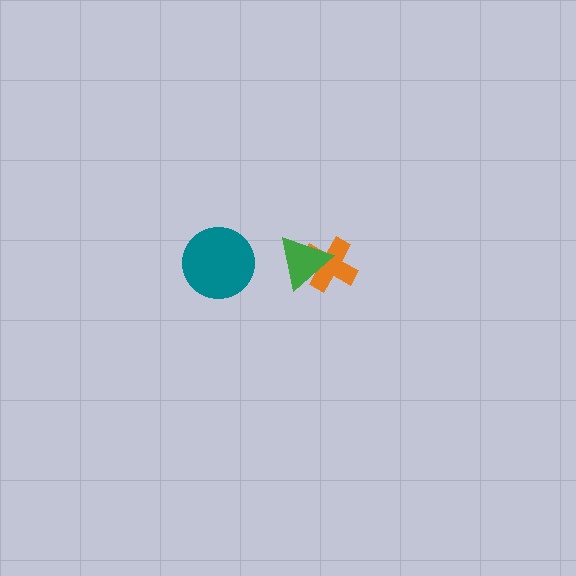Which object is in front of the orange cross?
The green triangle is in front of the orange cross.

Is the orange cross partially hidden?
Yes, it is partially covered by another shape.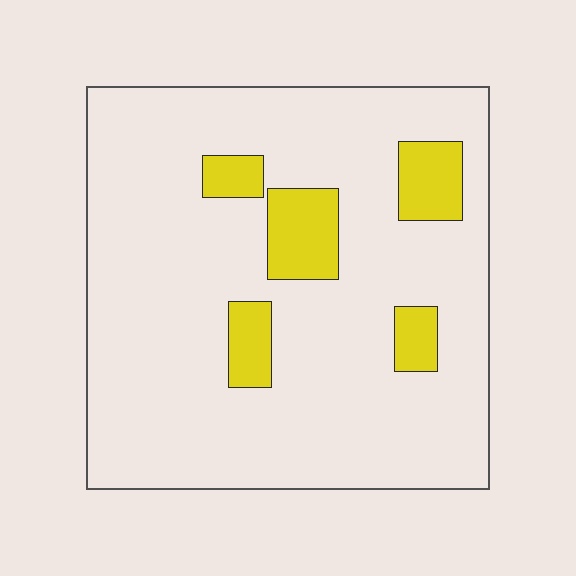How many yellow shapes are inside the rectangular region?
5.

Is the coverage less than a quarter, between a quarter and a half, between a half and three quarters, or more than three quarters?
Less than a quarter.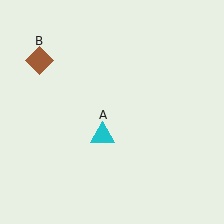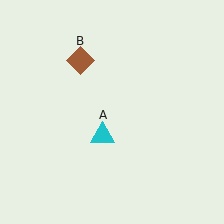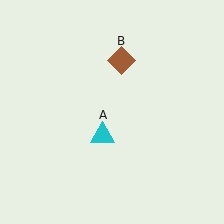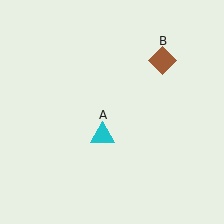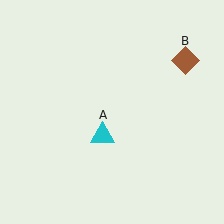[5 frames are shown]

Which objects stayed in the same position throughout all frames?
Cyan triangle (object A) remained stationary.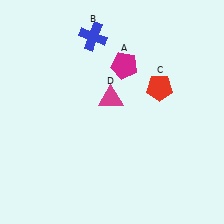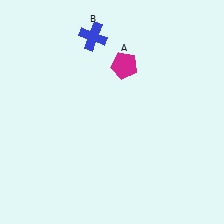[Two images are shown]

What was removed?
The red pentagon (C), the magenta triangle (D) were removed in Image 2.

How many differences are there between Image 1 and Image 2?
There are 2 differences between the two images.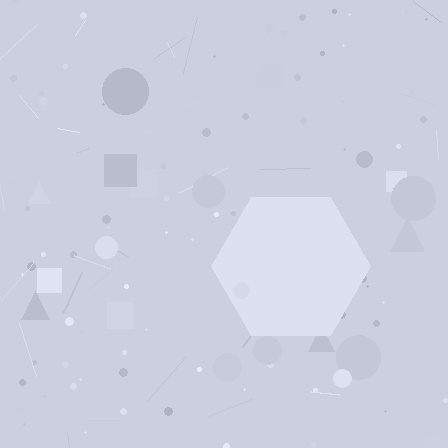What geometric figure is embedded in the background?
A hexagon is embedded in the background.